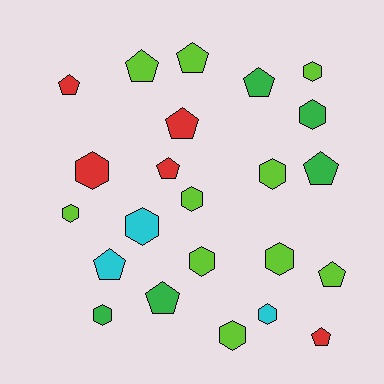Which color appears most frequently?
Lime, with 10 objects.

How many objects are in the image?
There are 23 objects.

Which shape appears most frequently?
Hexagon, with 12 objects.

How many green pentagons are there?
There are 3 green pentagons.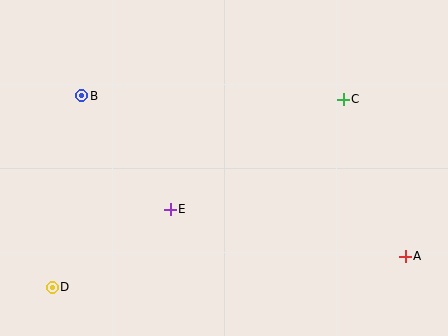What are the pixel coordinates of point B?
Point B is at (82, 96).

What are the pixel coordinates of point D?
Point D is at (52, 287).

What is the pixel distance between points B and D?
The distance between B and D is 194 pixels.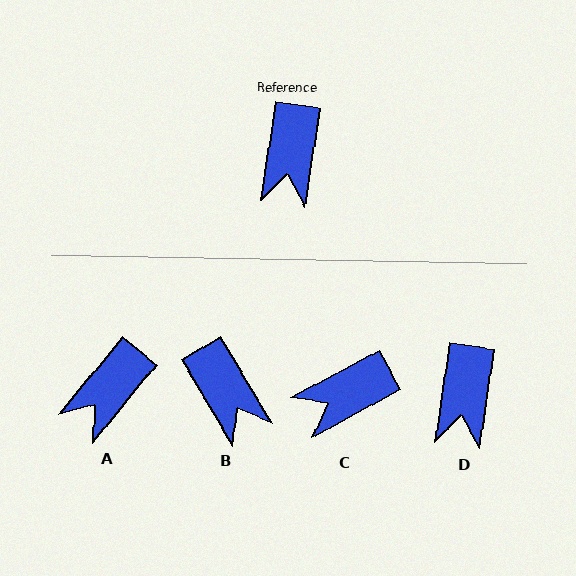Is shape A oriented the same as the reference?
No, it is off by about 31 degrees.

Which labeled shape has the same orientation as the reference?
D.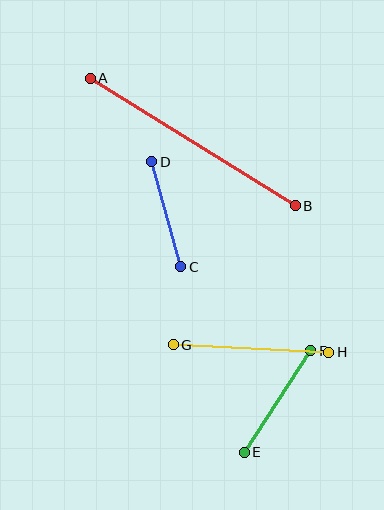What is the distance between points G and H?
The distance is approximately 156 pixels.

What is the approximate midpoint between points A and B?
The midpoint is at approximately (193, 142) pixels.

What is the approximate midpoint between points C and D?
The midpoint is at approximately (166, 214) pixels.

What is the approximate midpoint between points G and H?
The midpoint is at approximately (251, 348) pixels.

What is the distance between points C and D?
The distance is approximately 109 pixels.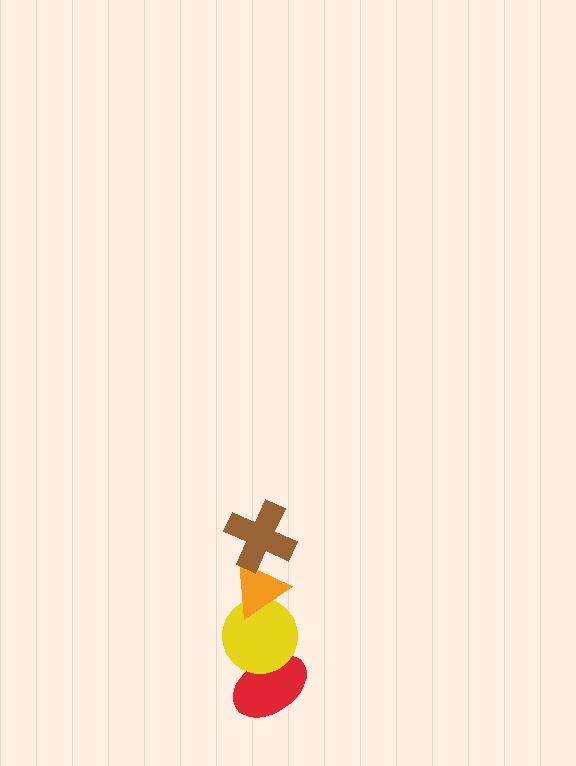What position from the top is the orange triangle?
The orange triangle is 2nd from the top.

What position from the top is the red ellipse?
The red ellipse is 4th from the top.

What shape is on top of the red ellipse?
The yellow circle is on top of the red ellipse.